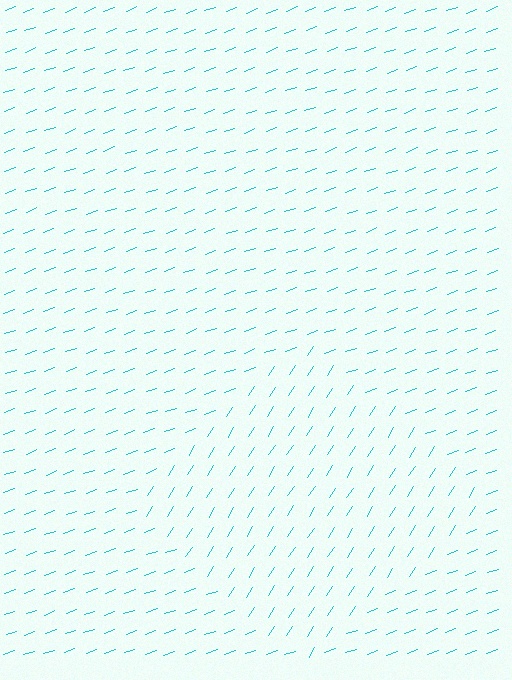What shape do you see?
I see a diamond.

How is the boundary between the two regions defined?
The boundary is defined purely by a change in line orientation (approximately 38 degrees difference). All lines are the same color and thickness.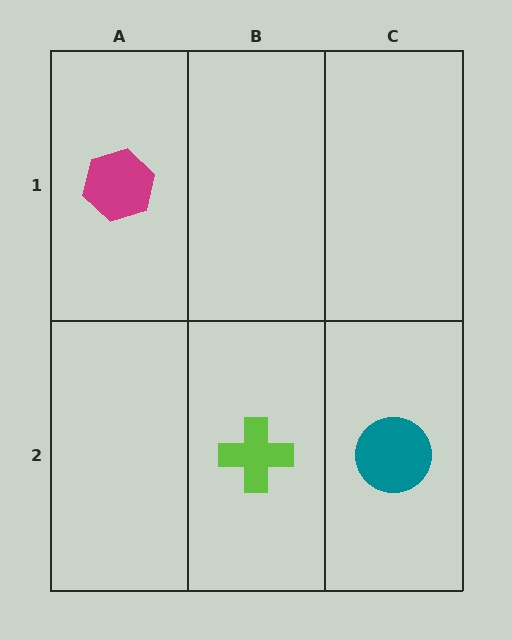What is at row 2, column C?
A teal circle.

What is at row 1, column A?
A magenta hexagon.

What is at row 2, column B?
A lime cross.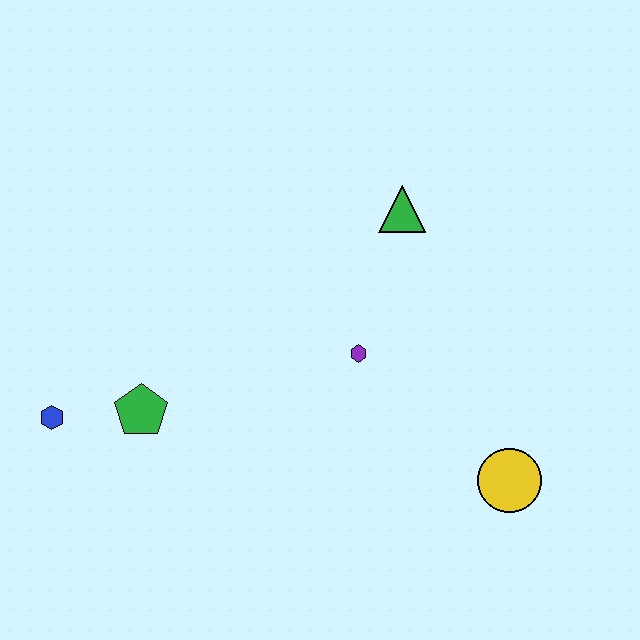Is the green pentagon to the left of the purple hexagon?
Yes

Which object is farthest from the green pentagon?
The yellow circle is farthest from the green pentagon.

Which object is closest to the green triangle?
The purple hexagon is closest to the green triangle.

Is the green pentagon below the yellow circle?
No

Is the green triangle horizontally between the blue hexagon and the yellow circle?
Yes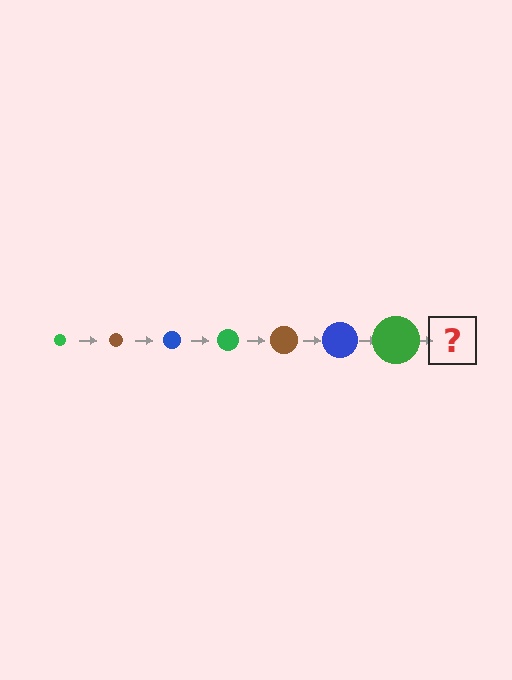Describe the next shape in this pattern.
It should be a brown circle, larger than the previous one.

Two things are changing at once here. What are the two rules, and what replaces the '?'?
The two rules are that the circle grows larger each step and the color cycles through green, brown, and blue. The '?' should be a brown circle, larger than the previous one.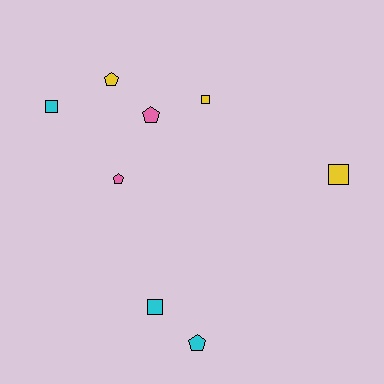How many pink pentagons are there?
There are 2 pink pentagons.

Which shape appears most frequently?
Pentagon, with 4 objects.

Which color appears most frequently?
Cyan, with 3 objects.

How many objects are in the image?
There are 8 objects.